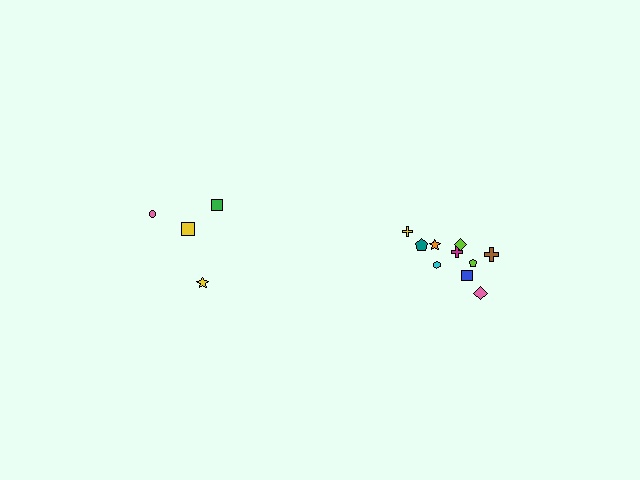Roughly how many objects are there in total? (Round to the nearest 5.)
Roughly 15 objects in total.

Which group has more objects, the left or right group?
The right group.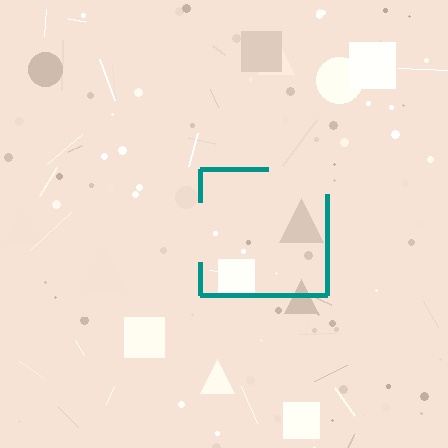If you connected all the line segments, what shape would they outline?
They would outline a square.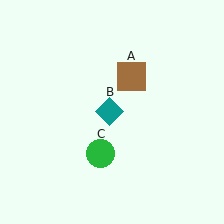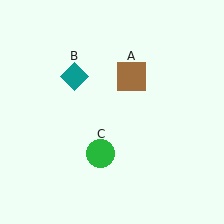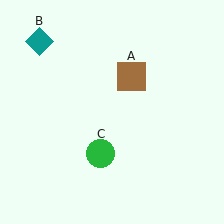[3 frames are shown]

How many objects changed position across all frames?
1 object changed position: teal diamond (object B).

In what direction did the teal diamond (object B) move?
The teal diamond (object B) moved up and to the left.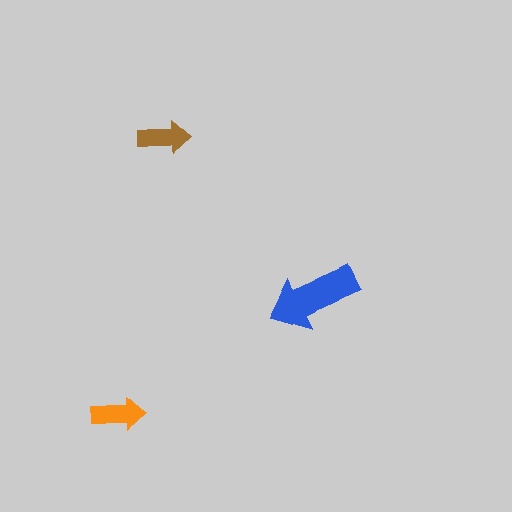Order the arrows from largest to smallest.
the blue one, the orange one, the brown one.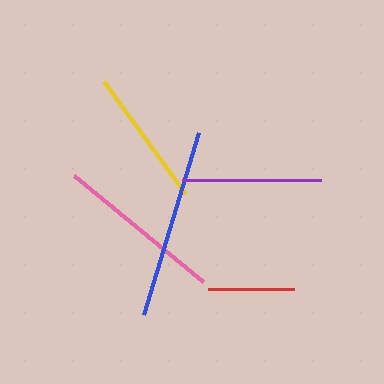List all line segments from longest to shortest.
From longest to shortest: blue, pink, yellow, purple, red.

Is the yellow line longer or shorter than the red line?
The yellow line is longer than the red line.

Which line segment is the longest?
The blue line is the longest at approximately 190 pixels.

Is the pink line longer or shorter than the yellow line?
The pink line is longer than the yellow line.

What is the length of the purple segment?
The purple segment is approximately 140 pixels long.